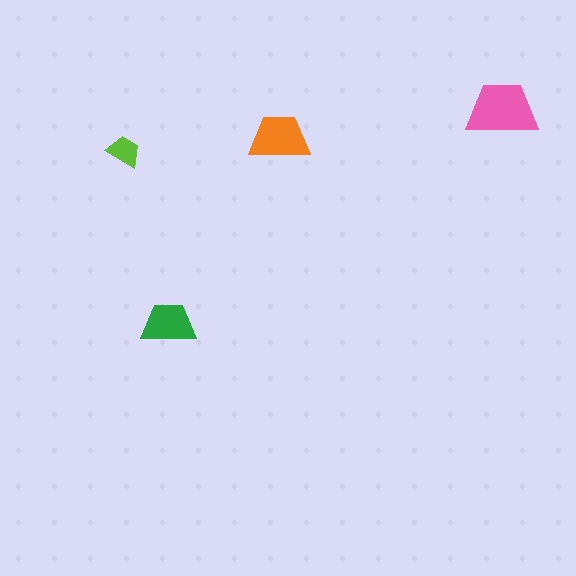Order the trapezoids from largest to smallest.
the pink one, the orange one, the green one, the lime one.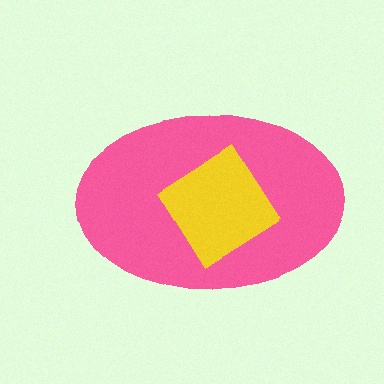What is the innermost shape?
The yellow diamond.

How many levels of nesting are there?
2.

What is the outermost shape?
The pink ellipse.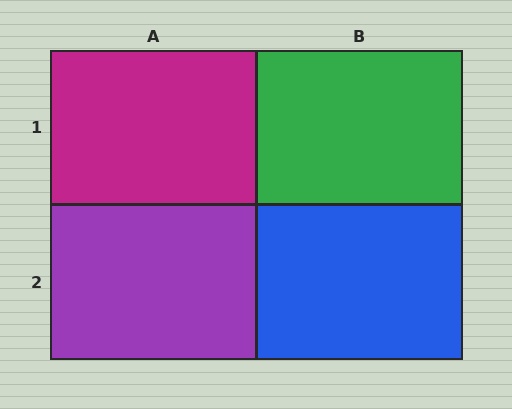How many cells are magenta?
1 cell is magenta.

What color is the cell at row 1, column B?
Green.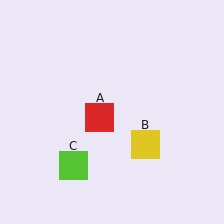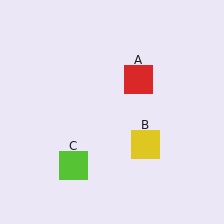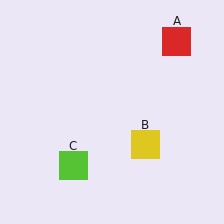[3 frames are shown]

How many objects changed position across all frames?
1 object changed position: red square (object A).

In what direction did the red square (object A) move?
The red square (object A) moved up and to the right.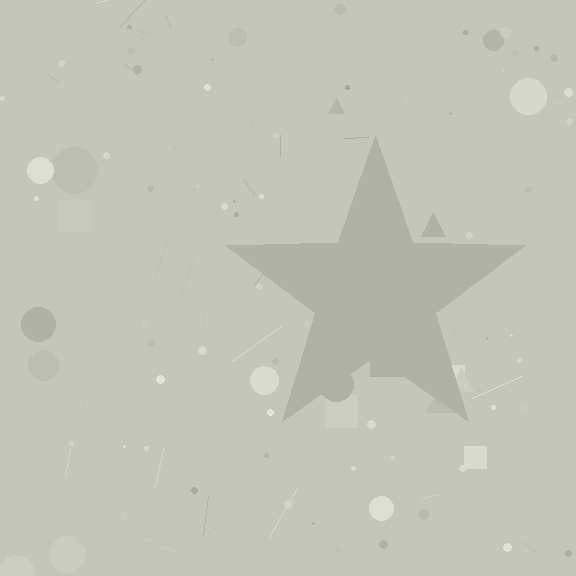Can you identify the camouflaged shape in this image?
The camouflaged shape is a star.